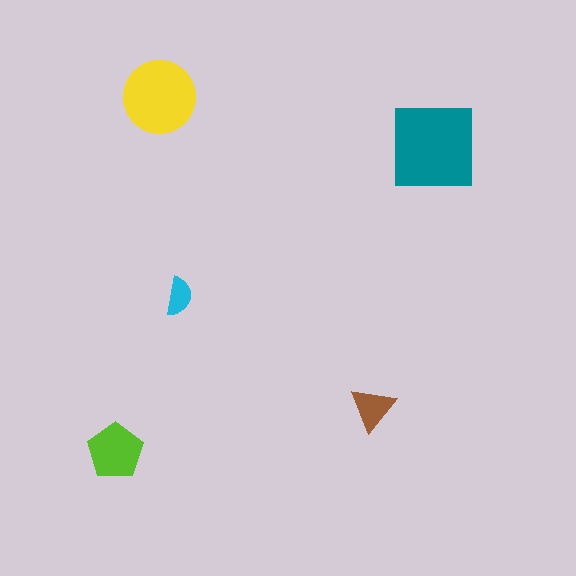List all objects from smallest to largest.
The cyan semicircle, the brown triangle, the lime pentagon, the yellow circle, the teal square.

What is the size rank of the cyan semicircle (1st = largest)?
5th.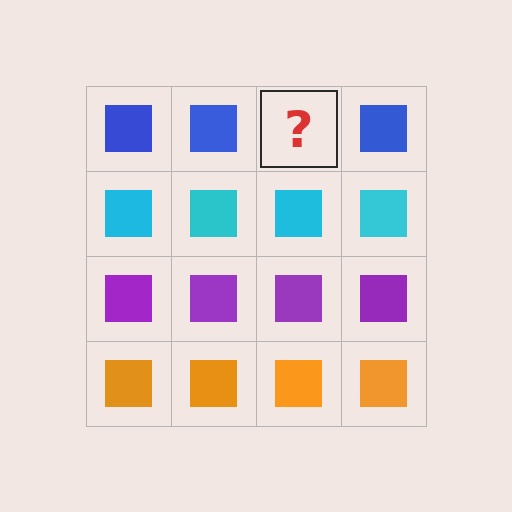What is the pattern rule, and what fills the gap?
The rule is that each row has a consistent color. The gap should be filled with a blue square.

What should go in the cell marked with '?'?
The missing cell should contain a blue square.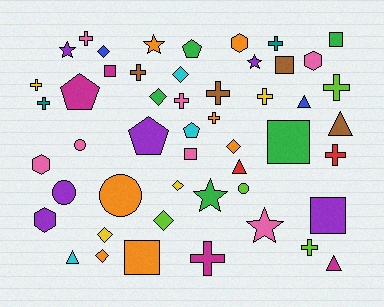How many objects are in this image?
There are 50 objects.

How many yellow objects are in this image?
There are 4 yellow objects.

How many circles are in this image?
There are 4 circles.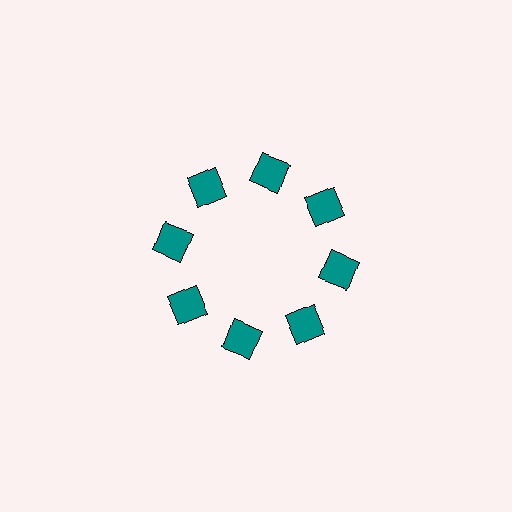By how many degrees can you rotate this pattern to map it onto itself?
The pattern maps onto itself every 45 degrees of rotation.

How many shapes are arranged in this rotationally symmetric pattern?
There are 8 shapes, arranged in 8 groups of 1.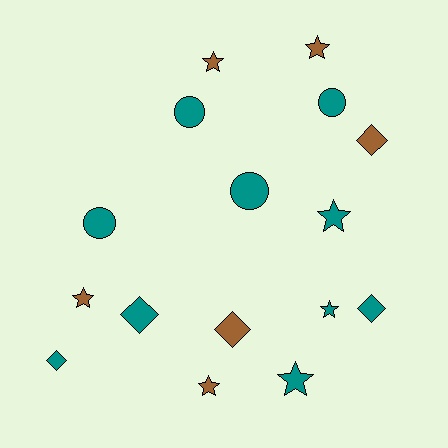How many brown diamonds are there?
There are 2 brown diamonds.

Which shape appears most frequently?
Star, with 7 objects.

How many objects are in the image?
There are 16 objects.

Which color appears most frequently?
Teal, with 10 objects.